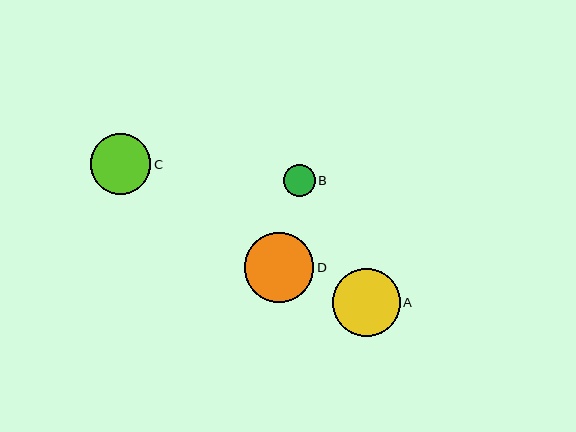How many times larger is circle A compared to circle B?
Circle A is approximately 2.1 times the size of circle B.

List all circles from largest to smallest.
From largest to smallest: D, A, C, B.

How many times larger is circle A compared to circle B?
Circle A is approximately 2.1 times the size of circle B.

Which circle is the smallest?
Circle B is the smallest with a size of approximately 32 pixels.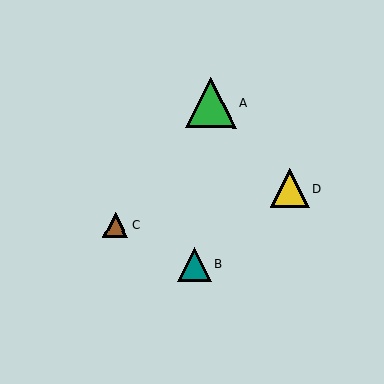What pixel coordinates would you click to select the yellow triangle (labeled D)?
Click at (290, 189) to select the yellow triangle D.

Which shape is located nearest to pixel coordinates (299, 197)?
The yellow triangle (labeled D) at (290, 189) is nearest to that location.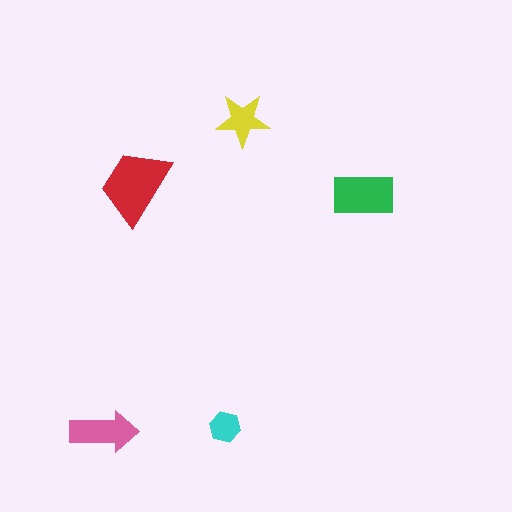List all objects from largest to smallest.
The red trapezoid, the green rectangle, the pink arrow, the yellow star, the cyan hexagon.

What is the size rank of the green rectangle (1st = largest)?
2nd.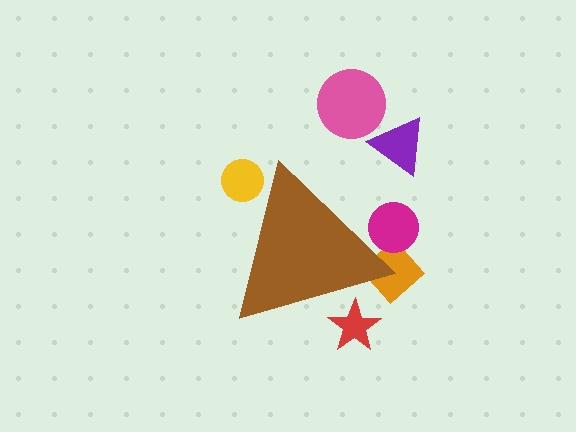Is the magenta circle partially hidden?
Yes, the magenta circle is partially hidden behind the brown triangle.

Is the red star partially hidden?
Yes, the red star is partially hidden behind the brown triangle.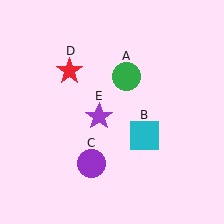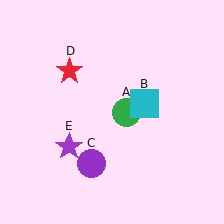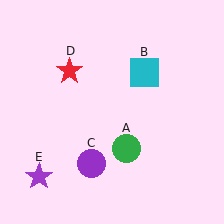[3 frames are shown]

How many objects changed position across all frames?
3 objects changed position: green circle (object A), cyan square (object B), purple star (object E).